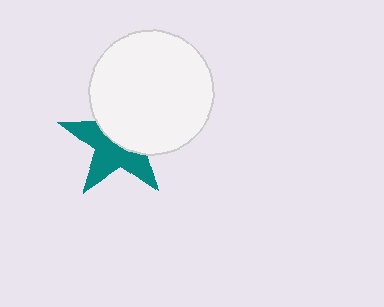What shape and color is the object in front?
The object in front is a white circle.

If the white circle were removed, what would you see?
You would see the complete teal star.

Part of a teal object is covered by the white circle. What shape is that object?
It is a star.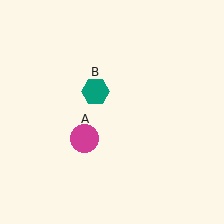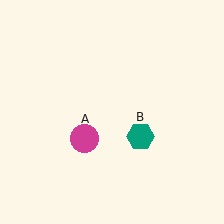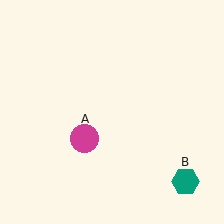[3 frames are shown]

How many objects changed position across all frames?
1 object changed position: teal hexagon (object B).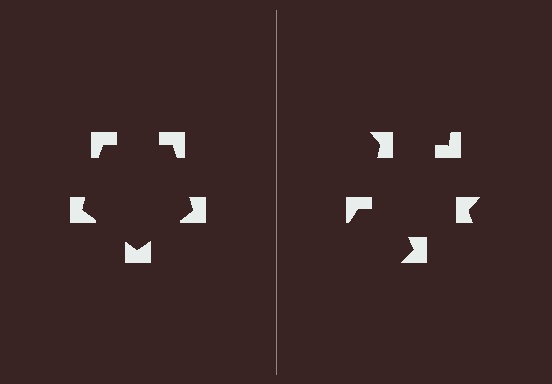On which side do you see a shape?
An illusory pentagon appears on the left side. On the right side the wedge cuts are rotated, so no coherent shape forms.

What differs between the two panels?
The notched squares are positioned identically on both sides; only the wedge orientations differ. On the left they align to a pentagon; on the right they are misaligned.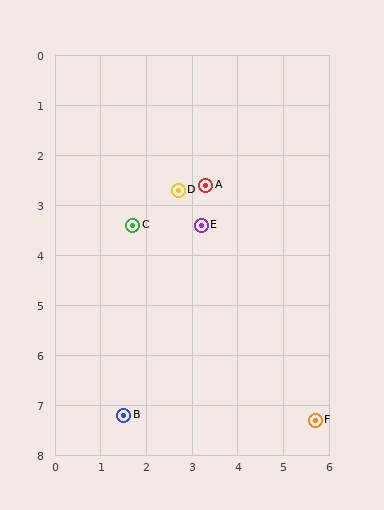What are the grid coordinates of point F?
Point F is at approximately (5.7, 7.3).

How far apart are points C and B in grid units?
Points C and B are about 3.8 grid units apart.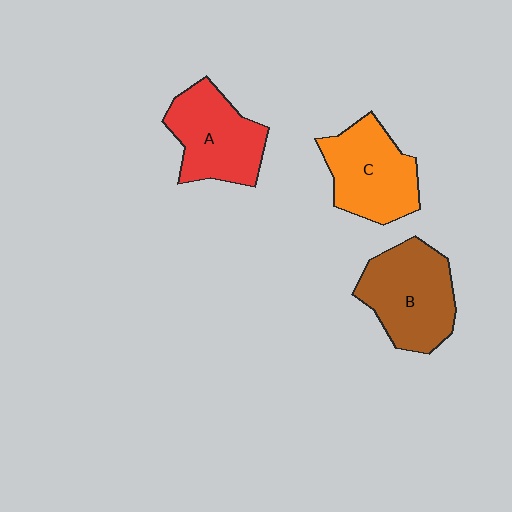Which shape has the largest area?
Shape B (brown).